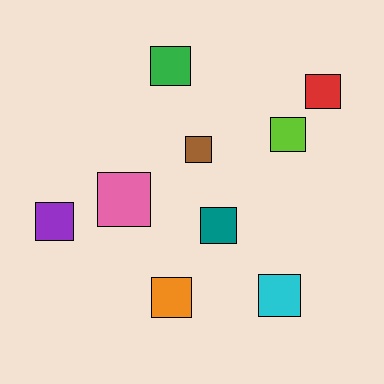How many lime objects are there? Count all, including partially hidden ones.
There is 1 lime object.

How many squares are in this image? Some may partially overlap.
There are 9 squares.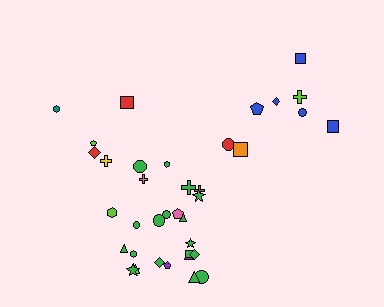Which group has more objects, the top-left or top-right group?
The top-right group.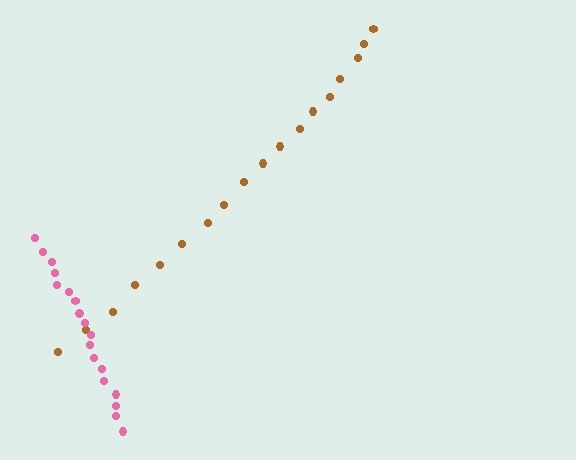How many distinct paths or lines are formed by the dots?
There are 2 distinct paths.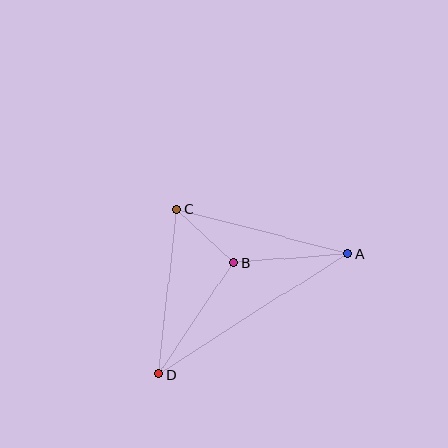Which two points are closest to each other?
Points B and C are closest to each other.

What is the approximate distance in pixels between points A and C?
The distance between A and C is approximately 176 pixels.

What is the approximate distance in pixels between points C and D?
The distance between C and D is approximately 166 pixels.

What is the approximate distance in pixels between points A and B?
The distance between A and B is approximately 114 pixels.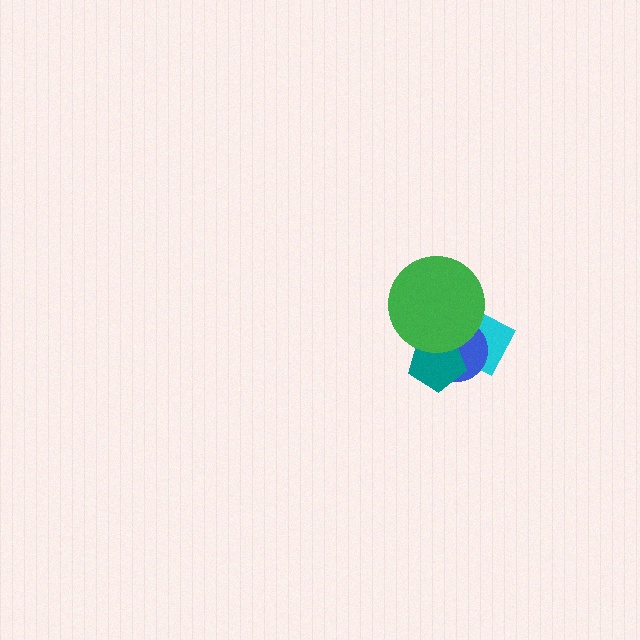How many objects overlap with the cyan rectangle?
3 objects overlap with the cyan rectangle.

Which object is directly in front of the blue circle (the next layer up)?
The teal pentagon is directly in front of the blue circle.